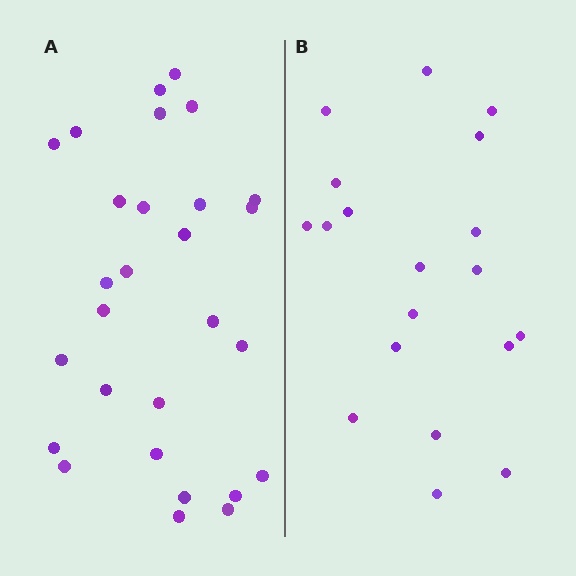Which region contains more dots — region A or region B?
Region A (the left region) has more dots.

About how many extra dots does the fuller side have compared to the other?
Region A has roughly 8 or so more dots than region B.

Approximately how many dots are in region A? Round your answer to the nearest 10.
About 30 dots. (The exact count is 28, which rounds to 30.)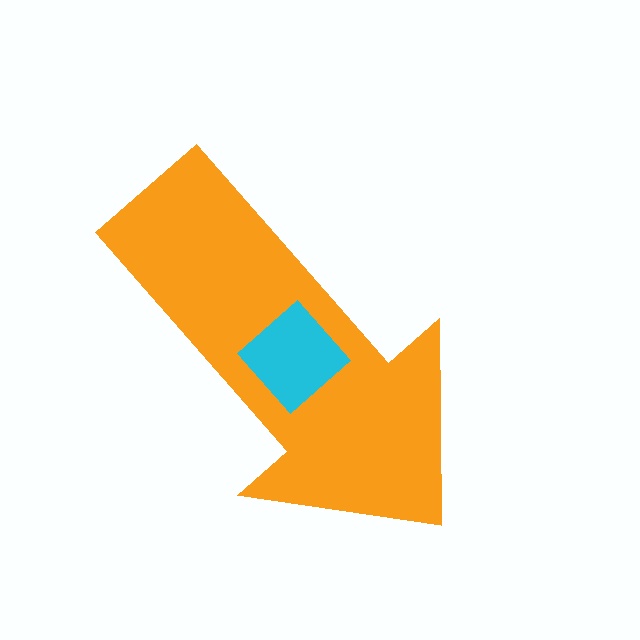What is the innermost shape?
The cyan diamond.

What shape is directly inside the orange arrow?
The cyan diamond.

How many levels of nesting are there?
2.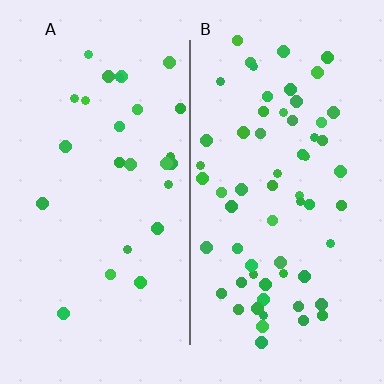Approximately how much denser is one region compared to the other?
Approximately 2.4× — region B over region A.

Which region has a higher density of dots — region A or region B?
B (the right).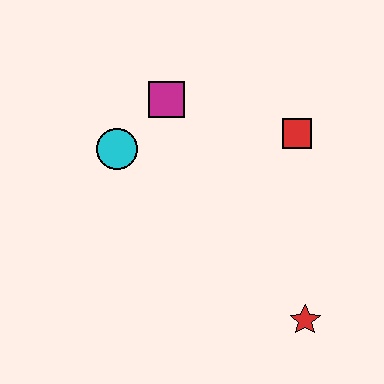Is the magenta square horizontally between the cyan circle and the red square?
Yes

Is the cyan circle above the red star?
Yes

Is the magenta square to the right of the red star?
No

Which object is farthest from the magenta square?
The red star is farthest from the magenta square.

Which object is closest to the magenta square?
The cyan circle is closest to the magenta square.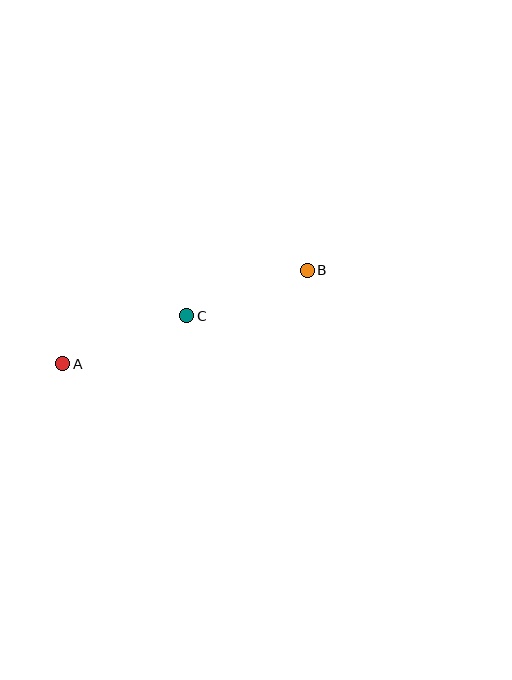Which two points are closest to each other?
Points B and C are closest to each other.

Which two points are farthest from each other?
Points A and B are farthest from each other.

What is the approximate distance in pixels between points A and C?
The distance between A and C is approximately 133 pixels.